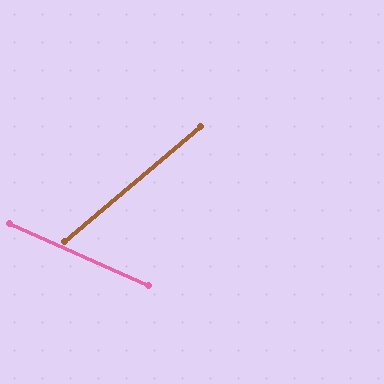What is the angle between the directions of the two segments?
Approximately 64 degrees.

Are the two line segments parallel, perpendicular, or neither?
Neither parallel nor perpendicular — they differ by about 64°.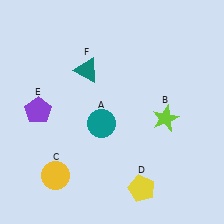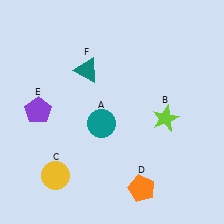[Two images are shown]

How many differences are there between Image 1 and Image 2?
There is 1 difference between the two images.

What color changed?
The pentagon (D) changed from yellow in Image 1 to orange in Image 2.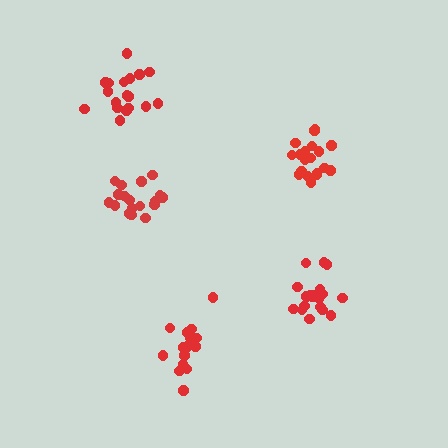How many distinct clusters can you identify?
There are 5 distinct clusters.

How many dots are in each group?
Group 1: 18 dots, Group 2: 21 dots, Group 3: 19 dots, Group 4: 19 dots, Group 5: 16 dots (93 total).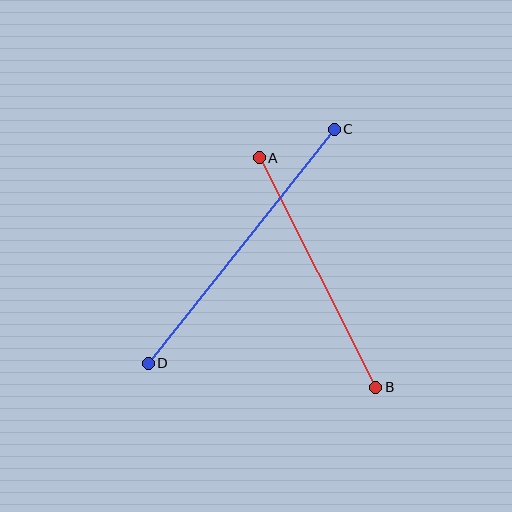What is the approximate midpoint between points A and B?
The midpoint is at approximately (317, 273) pixels.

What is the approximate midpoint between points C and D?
The midpoint is at approximately (241, 246) pixels.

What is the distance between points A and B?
The distance is approximately 257 pixels.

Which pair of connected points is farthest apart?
Points C and D are farthest apart.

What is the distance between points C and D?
The distance is approximately 298 pixels.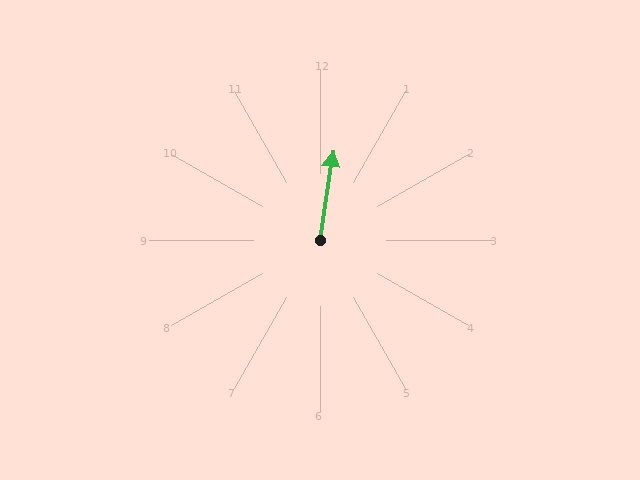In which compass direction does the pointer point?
North.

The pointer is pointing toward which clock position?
Roughly 12 o'clock.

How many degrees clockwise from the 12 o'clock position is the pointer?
Approximately 8 degrees.